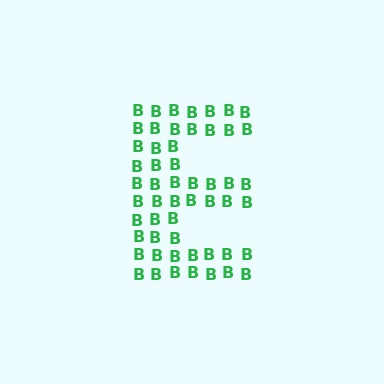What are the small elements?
The small elements are letter B's.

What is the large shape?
The large shape is the letter E.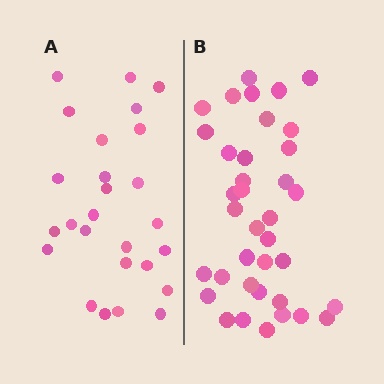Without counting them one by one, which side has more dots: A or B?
Region B (the right region) has more dots.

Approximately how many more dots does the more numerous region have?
Region B has roughly 12 or so more dots than region A.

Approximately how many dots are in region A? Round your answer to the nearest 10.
About 30 dots. (The exact count is 26, which rounds to 30.)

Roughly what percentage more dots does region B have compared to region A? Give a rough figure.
About 40% more.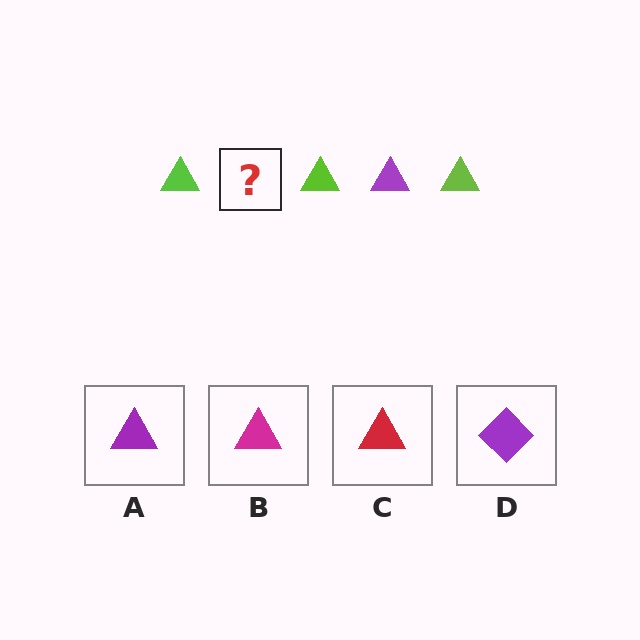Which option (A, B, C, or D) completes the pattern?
A.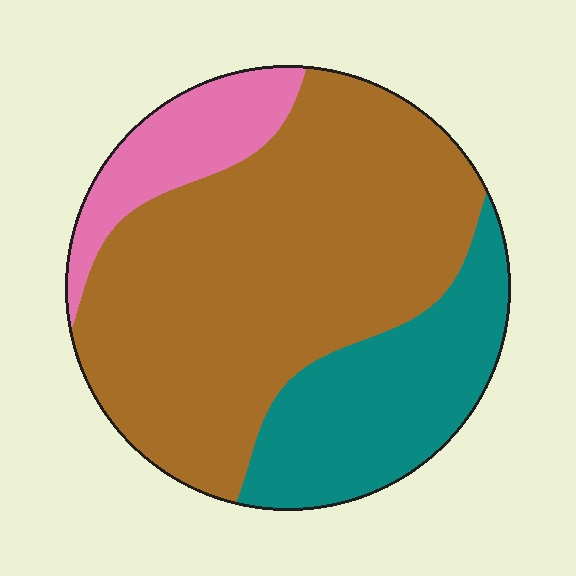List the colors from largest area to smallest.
From largest to smallest: brown, teal, pink.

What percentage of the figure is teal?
Teal takes up about one quarter (1/4) of the figure.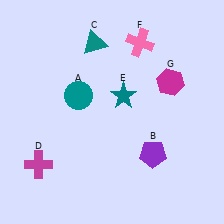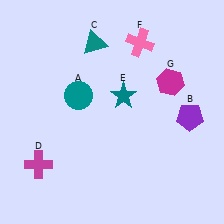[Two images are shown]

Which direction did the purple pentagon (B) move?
The purple pentagon (B) moved right.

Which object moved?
The purple pentagon (B) moved right.